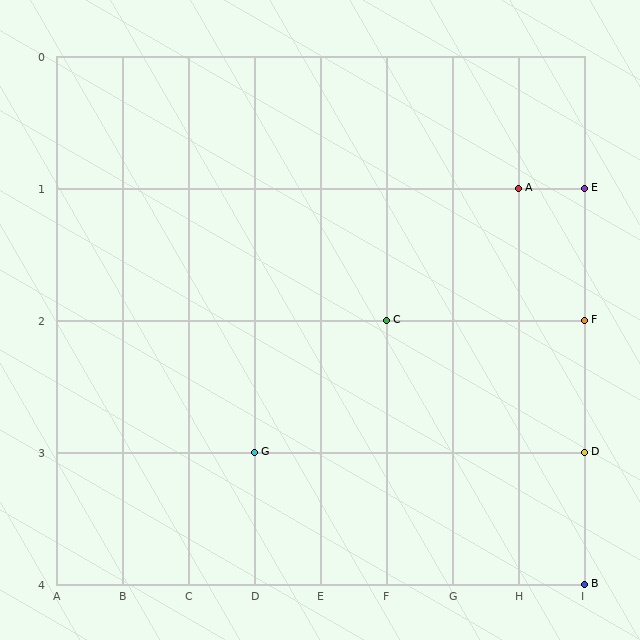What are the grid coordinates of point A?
Point A is at grid coordinates (H, 1).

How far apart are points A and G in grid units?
Points A and G are 4 columns and 2 rows apart (about 4.5 grid units diagonally).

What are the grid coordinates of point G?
Point G is at grid coordinates (D, 3).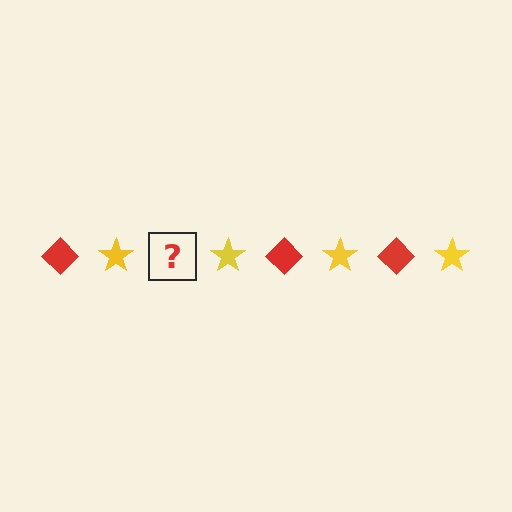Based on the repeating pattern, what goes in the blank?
The blank should be a red diamond.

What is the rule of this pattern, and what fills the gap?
The rule is that the pattern alternates between red diamond and yellow star. The gap should be filled with a red diamond.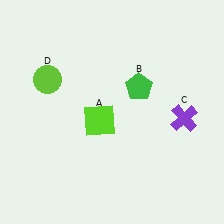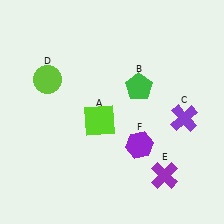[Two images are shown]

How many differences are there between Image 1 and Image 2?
There are 2 differences between the two images.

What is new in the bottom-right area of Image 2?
A purple hexagon (F) was added in the bottom-right area of Image 2.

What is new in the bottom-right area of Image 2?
A purple cross (E) was added in the bottom-right area of Image 2.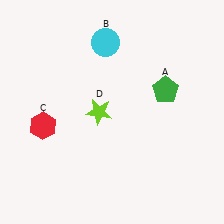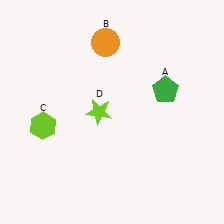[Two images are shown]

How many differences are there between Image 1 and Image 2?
There are 2 differences between the two images.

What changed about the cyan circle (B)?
In Image 1, B is cyan. In Image 2, it changed to orange.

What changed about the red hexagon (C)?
In Image 1, C is red. In Image 2, it changed to lime.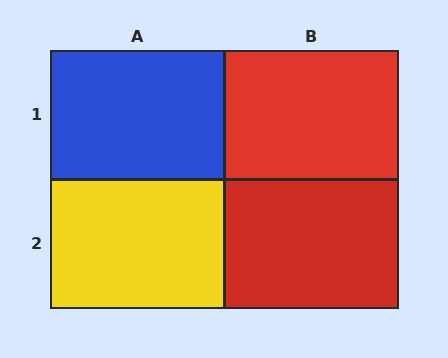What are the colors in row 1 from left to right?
Blue, red.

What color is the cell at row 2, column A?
Yellow.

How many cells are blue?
1 cell is blue.